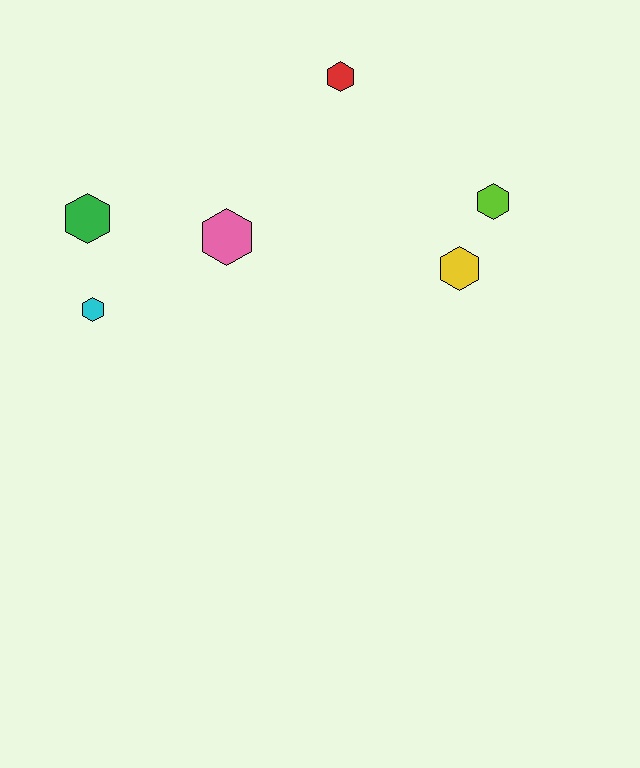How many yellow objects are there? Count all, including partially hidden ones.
There is 1 yellow object.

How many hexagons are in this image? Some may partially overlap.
There are 6 hexagons.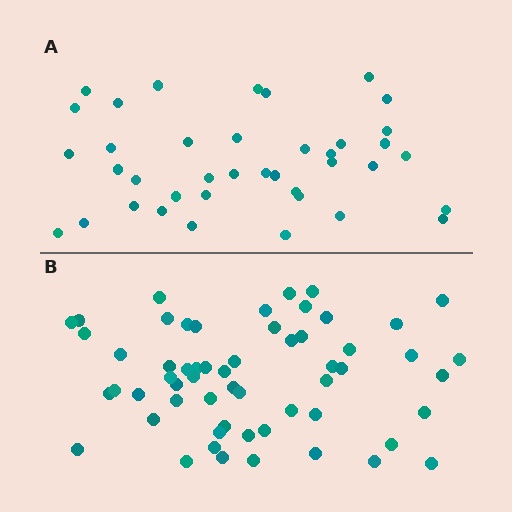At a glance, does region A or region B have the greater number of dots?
Region B (the bottom region) has more dots.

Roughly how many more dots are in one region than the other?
Region B has approximately 20 more dots than region A.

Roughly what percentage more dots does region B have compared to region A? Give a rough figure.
About 50% more.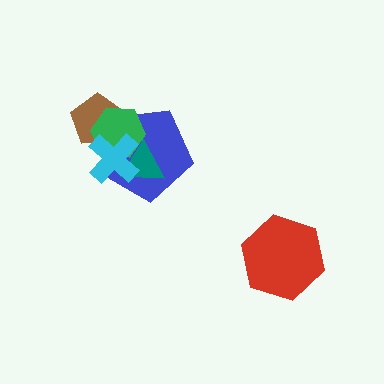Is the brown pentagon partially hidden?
Yes, it is partially covered by another shape.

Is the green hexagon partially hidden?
Yes, it is partially covered by another shape.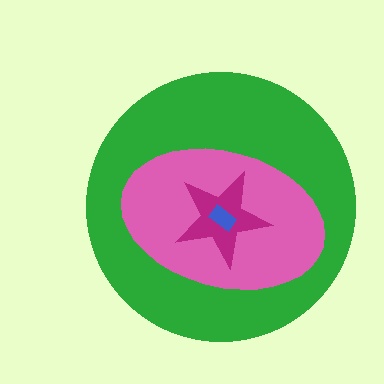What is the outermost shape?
The green circle.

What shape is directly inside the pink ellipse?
The magenta star.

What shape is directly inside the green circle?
The pink ellipse.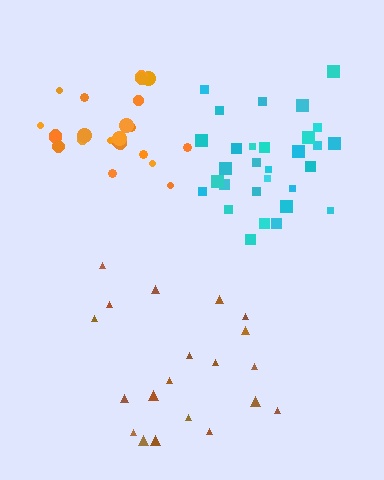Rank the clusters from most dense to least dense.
orange, cyan, brown.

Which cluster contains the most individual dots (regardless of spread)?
Cyan (30).